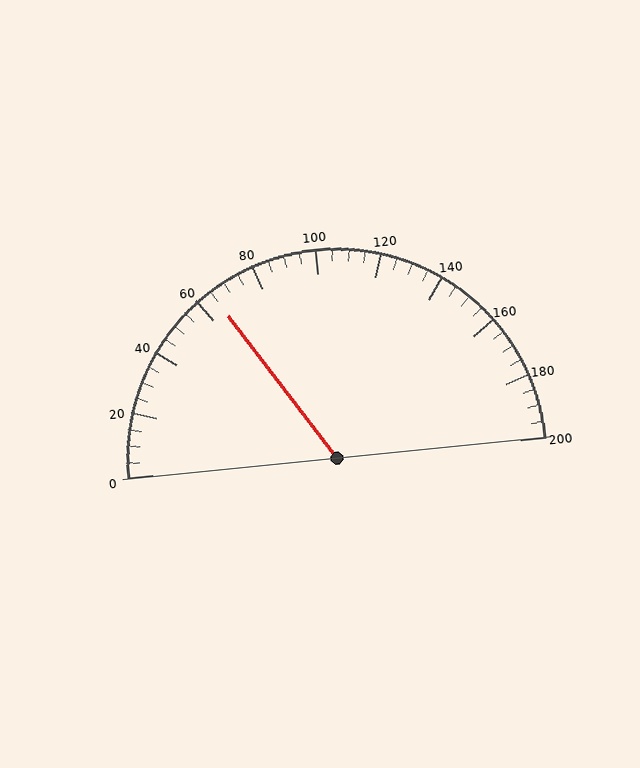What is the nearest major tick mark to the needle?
The nearest major tick mark is 60.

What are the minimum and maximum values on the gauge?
The gauge ranges from 0 to 200.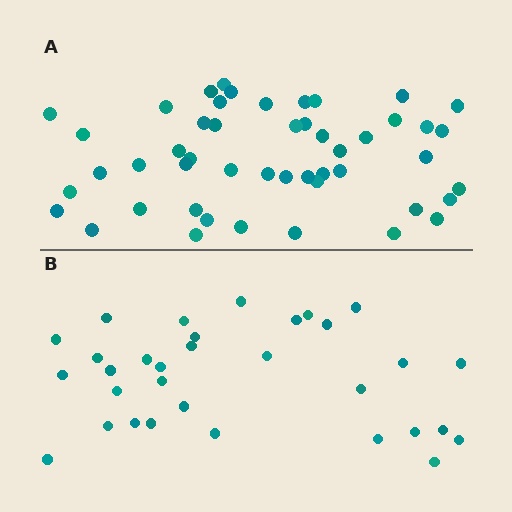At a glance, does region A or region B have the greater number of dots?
Region A (the top region) has more dots.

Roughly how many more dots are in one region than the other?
Region A has approximately 15 more dots than region B.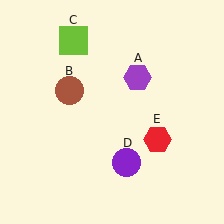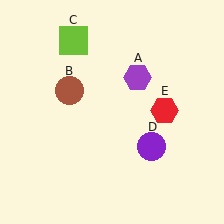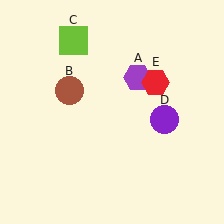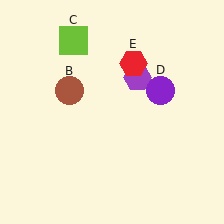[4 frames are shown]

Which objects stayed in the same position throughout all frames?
Purple hexagon (object A) and brown circle (object B) and lime square (object C) remained stationary.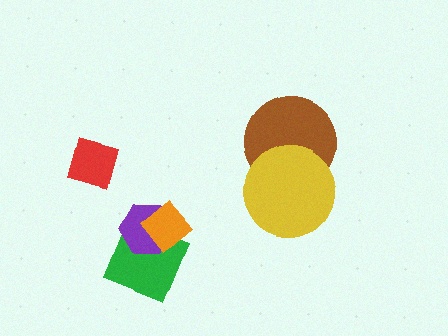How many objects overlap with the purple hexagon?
2 objects overlap with the purple hexagon.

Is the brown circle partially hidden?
Yes, it is partially covered by another shape.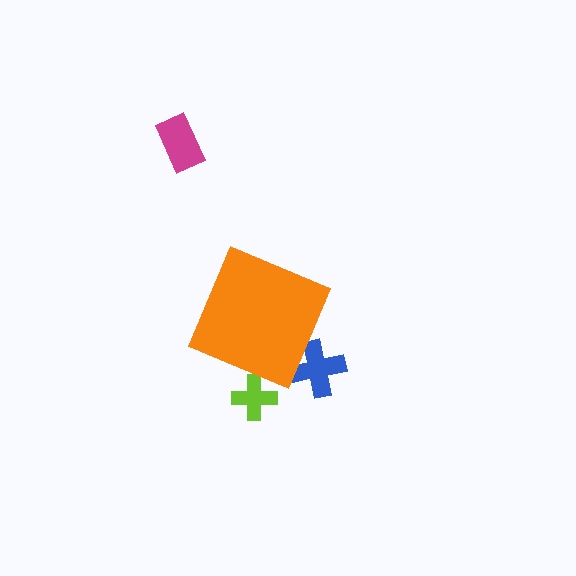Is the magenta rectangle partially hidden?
No, the magenta rectangle is fully visible.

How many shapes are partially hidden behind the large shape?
2 shapes are partially hidden.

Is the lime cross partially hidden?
Yes, the lime cross is partially hidden behind the orange diamond.